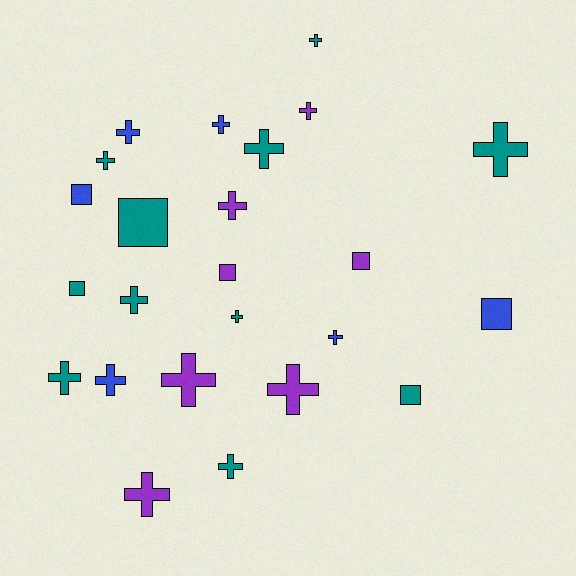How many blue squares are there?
There are 2 blue squares.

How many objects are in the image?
There are 24 objects.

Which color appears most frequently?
Teal, with 11 objects.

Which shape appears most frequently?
Cross, with 17 objects.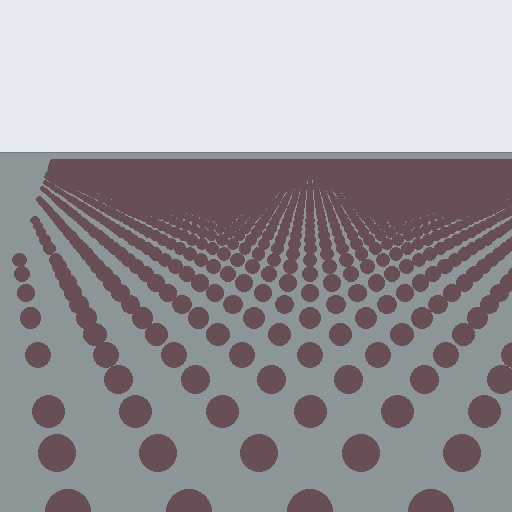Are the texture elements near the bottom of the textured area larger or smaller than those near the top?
Larger. Near the bottom, elements are closer to the viewer and appear at a bigger on-screen size.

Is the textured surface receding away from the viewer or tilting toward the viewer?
The surface is receding away from the viewer. Texture elements get smaller and denser toward the top.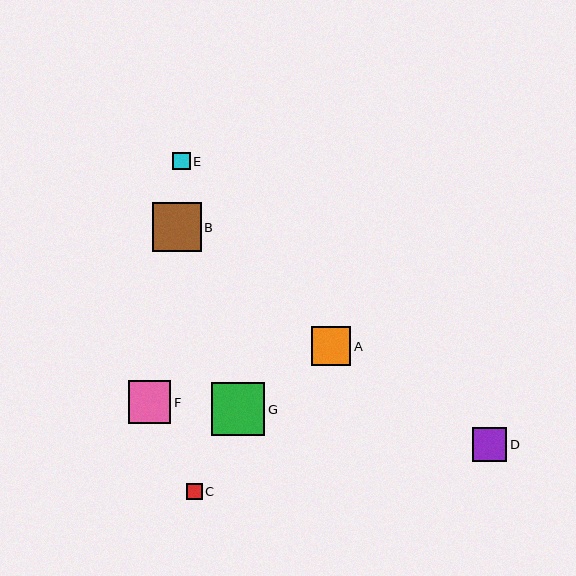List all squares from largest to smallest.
From largest to smallest: G, B, F, A, D, E, C.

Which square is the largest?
Square G is the largest with a size of approximately 53 pixels.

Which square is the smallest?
Square C is the smallest with a size of approximately 15 pixels.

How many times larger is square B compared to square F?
Square B is approximately 1.1 times the size of square F.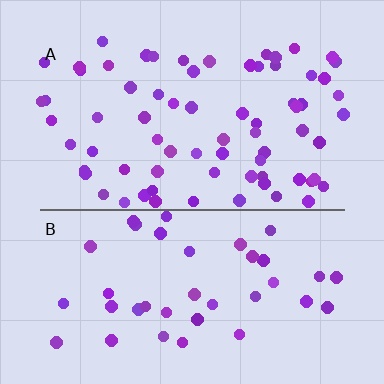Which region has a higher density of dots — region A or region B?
A (the top).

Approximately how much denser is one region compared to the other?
Approximately 1.8× — region A over region B.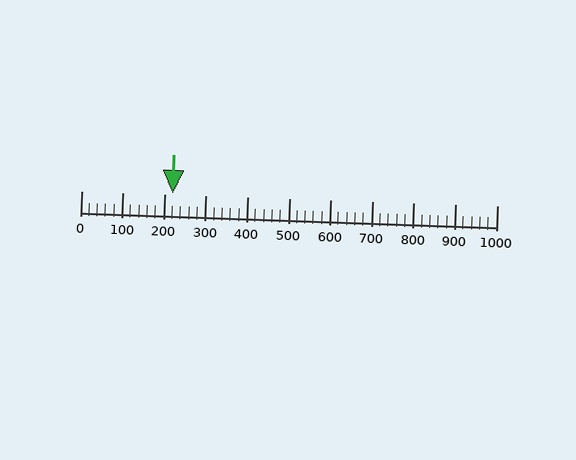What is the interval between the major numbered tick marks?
The major tick marks are spaced 100 units apart.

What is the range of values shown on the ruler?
The ruler shows values from 0 to 1000.